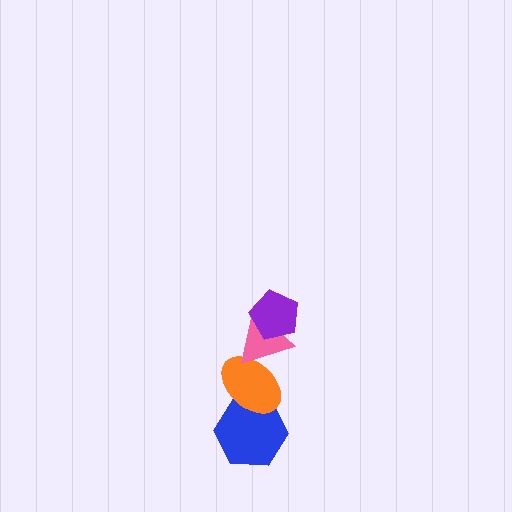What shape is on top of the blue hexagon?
The orange ellipse is on top of the blue hexagon.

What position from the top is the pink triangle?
The pink triangle is 2nd from the top.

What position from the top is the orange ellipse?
The orange ellipse is 3rd from the top.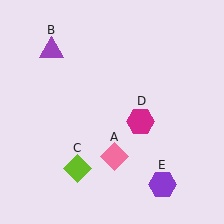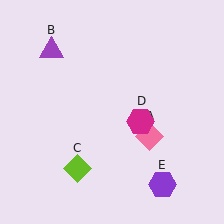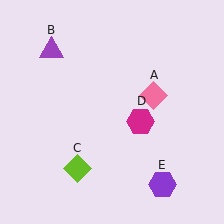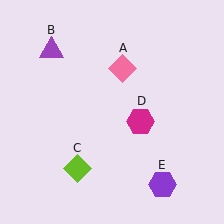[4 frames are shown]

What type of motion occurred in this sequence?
The pink diamond (object A) rotated counterclockwise around the center of the scene.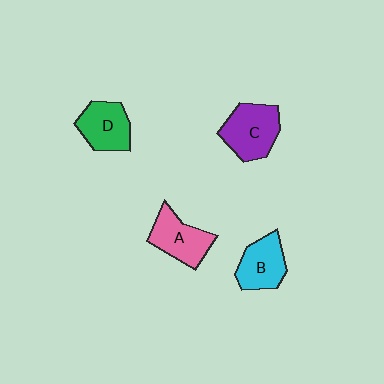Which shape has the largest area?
Shape C (purple).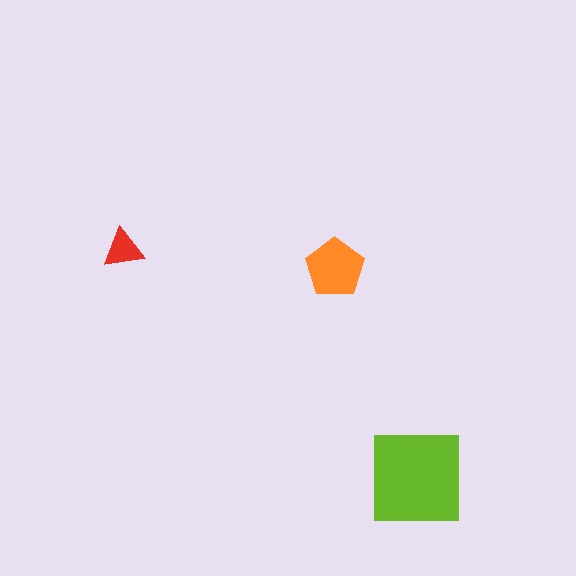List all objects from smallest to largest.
The red triangle, the orange pentagon, the lime square.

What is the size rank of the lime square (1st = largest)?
1st.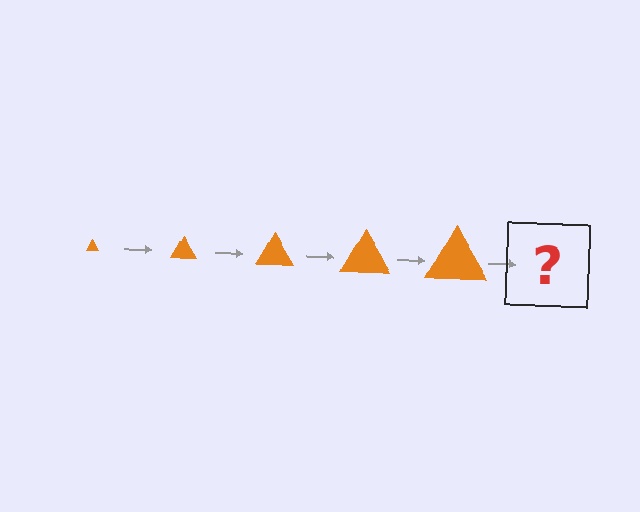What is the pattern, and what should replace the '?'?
The pattern is that the triangle gets progressively larger each step. The '?' should be an orange triangle, larger than the previous one.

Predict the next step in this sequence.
The next step is an orange triangle, larger than the previous one.